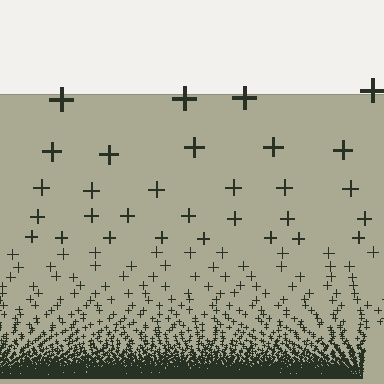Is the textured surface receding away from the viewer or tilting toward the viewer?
The surface appears to tilt toward the viewer. Texture elements get larger and sparser toward the top.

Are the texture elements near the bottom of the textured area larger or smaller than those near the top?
Smaller. The gradient is inverted — elements near the bottom are smaller and denser.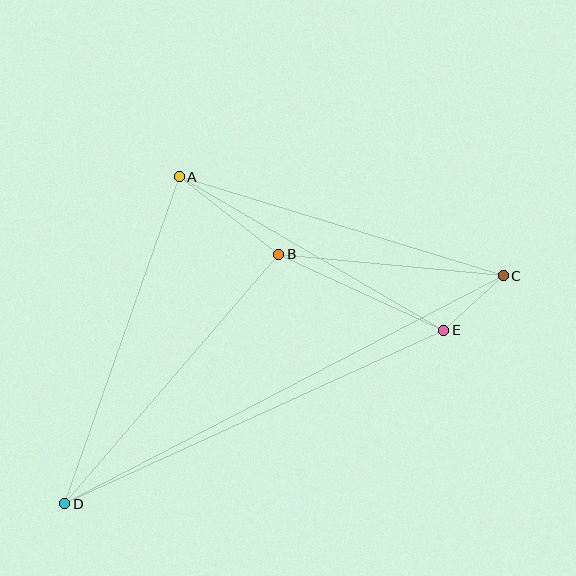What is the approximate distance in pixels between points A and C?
The distance between A and C is approximately 339 pixels.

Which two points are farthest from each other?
Points C and D are farthest from each other.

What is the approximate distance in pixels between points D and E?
The distance between D and E is approximately 417 pixels.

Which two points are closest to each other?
Points C and E are closest to each other.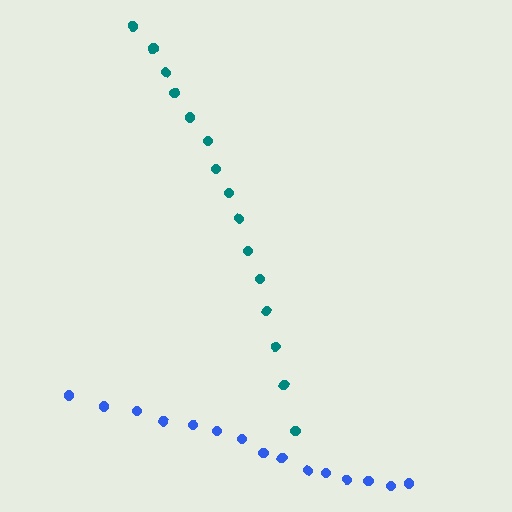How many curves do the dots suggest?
There are 2 distinct paths.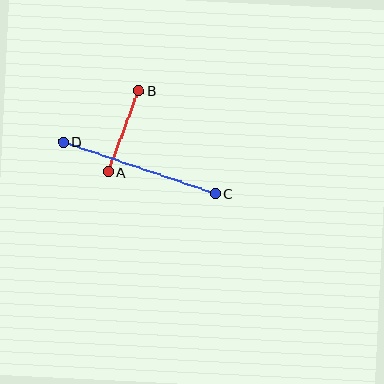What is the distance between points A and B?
The distance is approximately 87 pixels.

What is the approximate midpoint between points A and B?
The midpoint is at approximately (123, 131) pixels.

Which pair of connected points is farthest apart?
Points C and D are farthest apart.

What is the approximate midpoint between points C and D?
The midpoint is at approximately (139, 168) pixels.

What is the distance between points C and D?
The distance is approximately 160 pixels.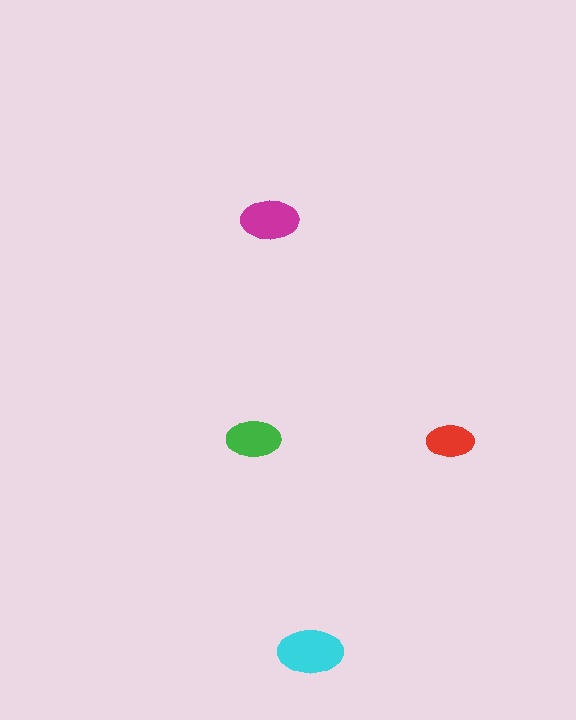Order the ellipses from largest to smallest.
the cyan one, the magenta one, the green one, the red one.